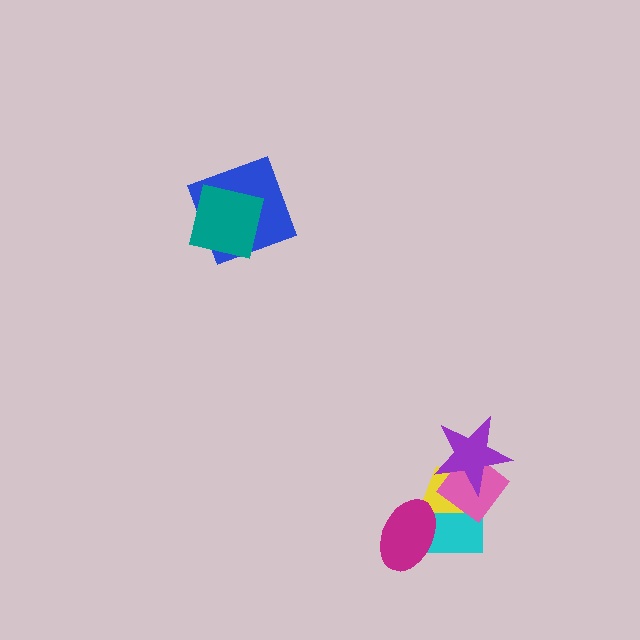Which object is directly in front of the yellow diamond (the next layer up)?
The cyan rectangle is directly in front of the yellow diamond.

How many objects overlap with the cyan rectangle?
3 objects overlap with the cyan rectangle.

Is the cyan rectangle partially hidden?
Yes, it is partially covered by another shape.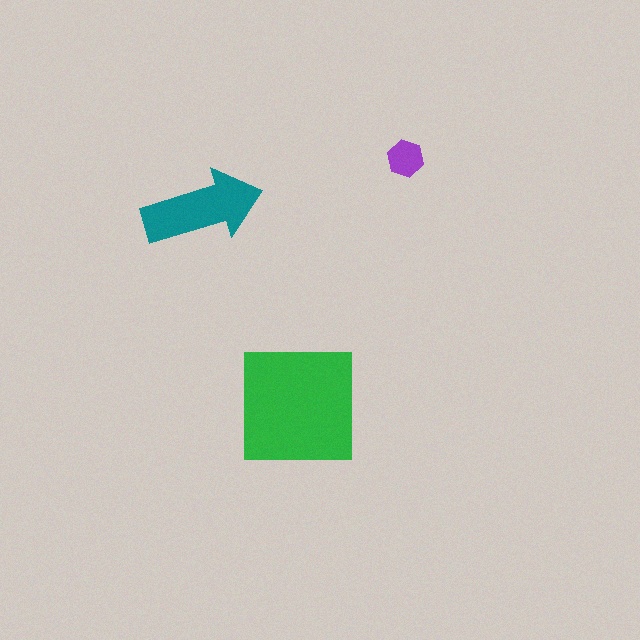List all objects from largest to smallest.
The green square, the teal arrow, the purple hexagon.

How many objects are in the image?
There are 3 objects in the image.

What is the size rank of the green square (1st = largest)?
1st.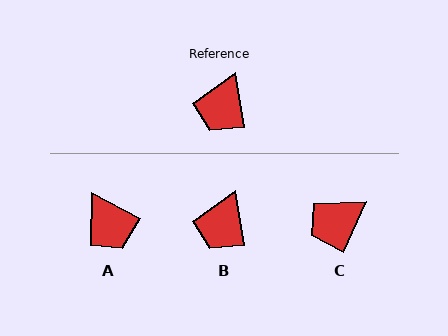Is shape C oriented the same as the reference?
No, it is off by about 34 degrees.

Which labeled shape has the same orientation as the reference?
B.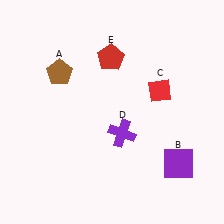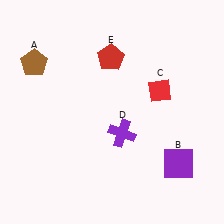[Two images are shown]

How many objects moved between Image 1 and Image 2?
1 object moved between the two images.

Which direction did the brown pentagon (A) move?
The brown pentagon (A) moved left.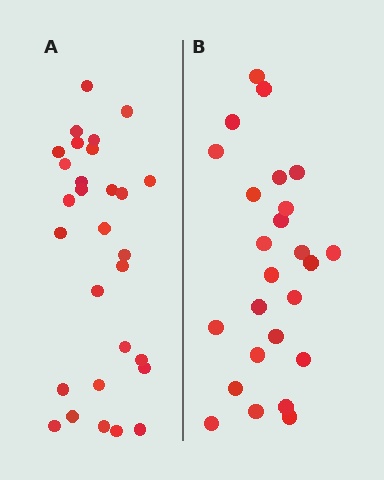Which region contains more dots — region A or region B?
Region A (the left region) has more dots.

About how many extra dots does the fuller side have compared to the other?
Region A has about 4 more dots than region B.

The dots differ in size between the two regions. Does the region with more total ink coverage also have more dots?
No. Region B has more total ink coverage because its dots are larger, but region A actually contains more individual dots. Total area can be misleading — the number of items is what matters here.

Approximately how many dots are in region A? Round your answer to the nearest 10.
About 30 dots. (The exact count is 29, which rounds to 30.)